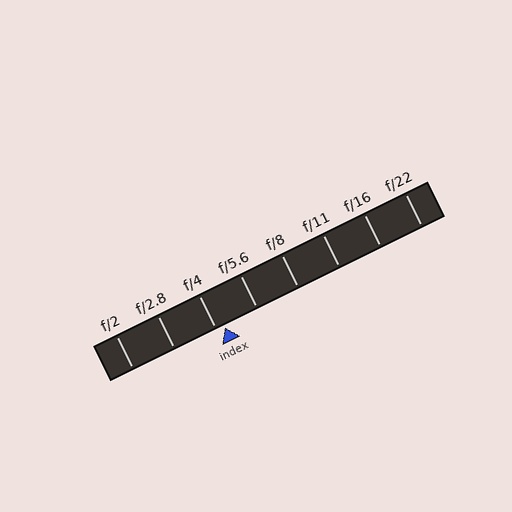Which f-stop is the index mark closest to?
The index mark is closest to f/4.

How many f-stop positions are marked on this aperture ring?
There are 8 f-stop positions marked.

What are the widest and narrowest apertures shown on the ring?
The widest aperture shown is f/2 and the narrowest is f/22.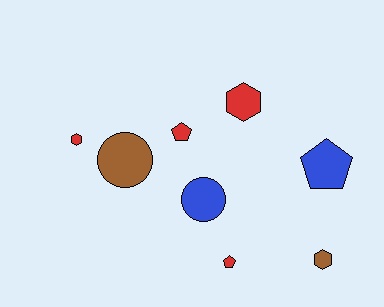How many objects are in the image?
There are 8 objects.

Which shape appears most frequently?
Pentagon, with 3 objects.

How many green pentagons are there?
There are no green pentagons.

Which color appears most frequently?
Red, with 4 objects.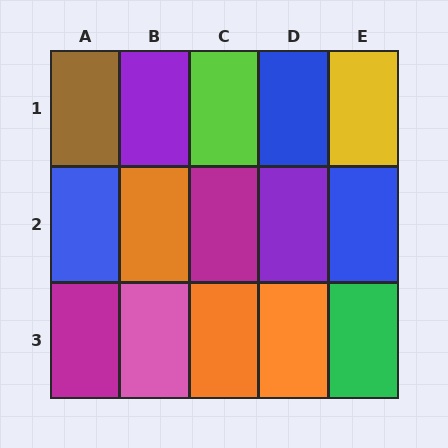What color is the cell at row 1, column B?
Purple.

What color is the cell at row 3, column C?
Orange.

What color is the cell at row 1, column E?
Yellow.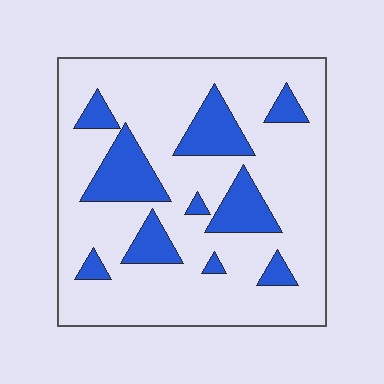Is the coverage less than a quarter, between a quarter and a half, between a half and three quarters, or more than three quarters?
Less than a quarter.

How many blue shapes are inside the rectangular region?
10.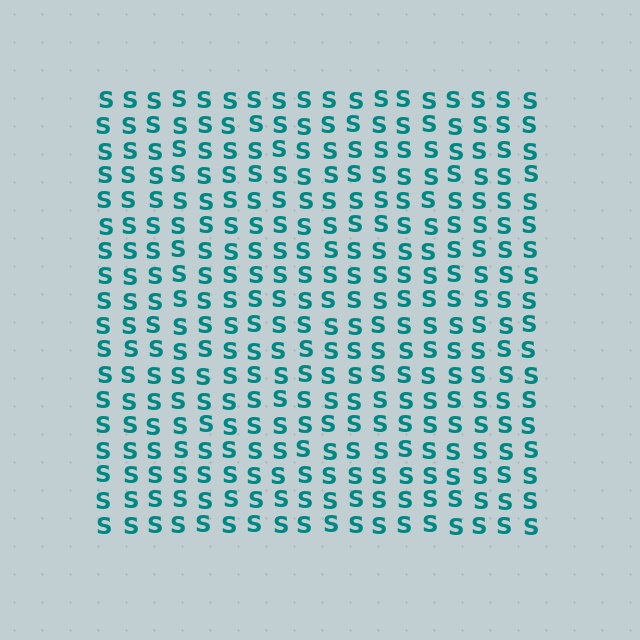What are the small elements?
The small elements are letter S's.